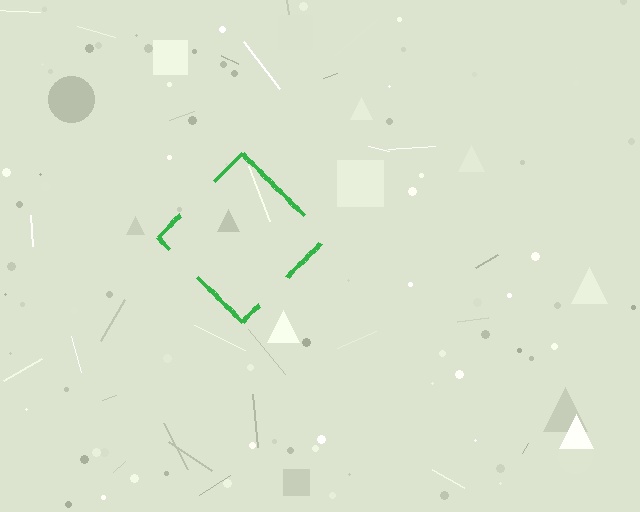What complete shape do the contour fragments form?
The contour fragments form a diamond.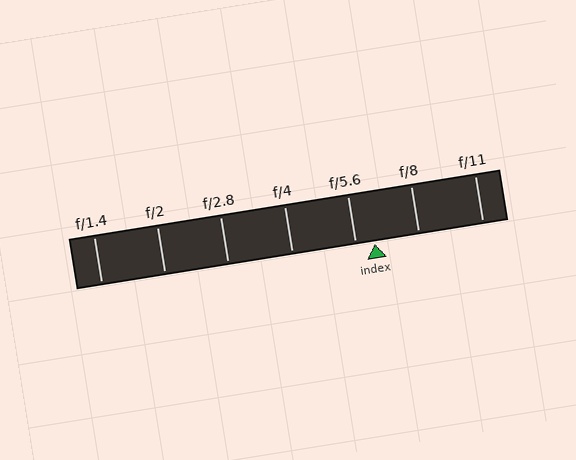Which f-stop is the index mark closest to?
The index mark is closest to f/5.6.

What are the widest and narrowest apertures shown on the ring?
The widest aperture shown is f/1.4 and the narrowest is f/11.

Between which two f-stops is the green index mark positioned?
The index mark is between f/5.6 and f/8.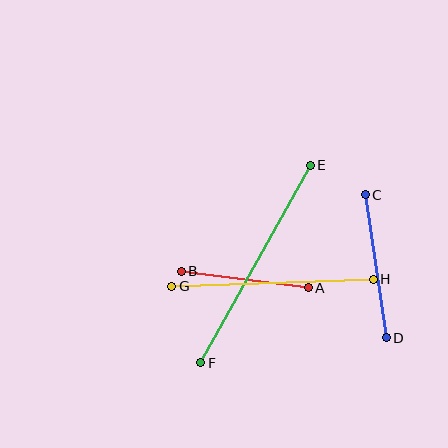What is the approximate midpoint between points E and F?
The midpoint is at approximately (255, 264) pixels.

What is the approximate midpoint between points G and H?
The midpoint is at approximately (272, 283) pixels.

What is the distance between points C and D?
The distance is approximately 145 pixels.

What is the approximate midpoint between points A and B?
The midpoint is at approximately (245, 280) pixels.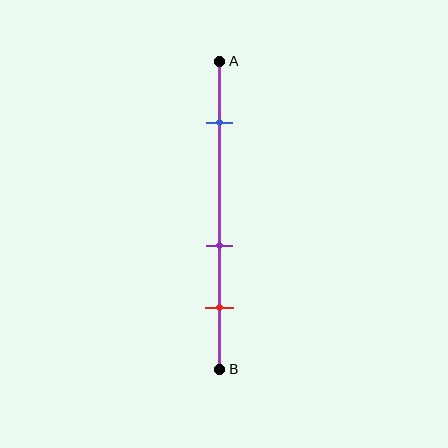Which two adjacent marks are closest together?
The purple and red marks are the closest adjacent pair.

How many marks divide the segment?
There are 3 marks dividing the segment.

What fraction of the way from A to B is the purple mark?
The purple mark is approximately 60% (0.6) of the way from A to B.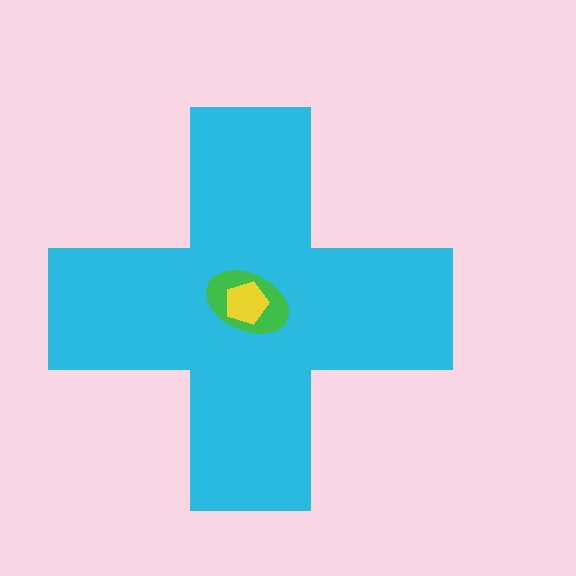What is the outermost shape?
The cyan cross.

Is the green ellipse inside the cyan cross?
Yes.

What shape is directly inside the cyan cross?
The green ellipse.